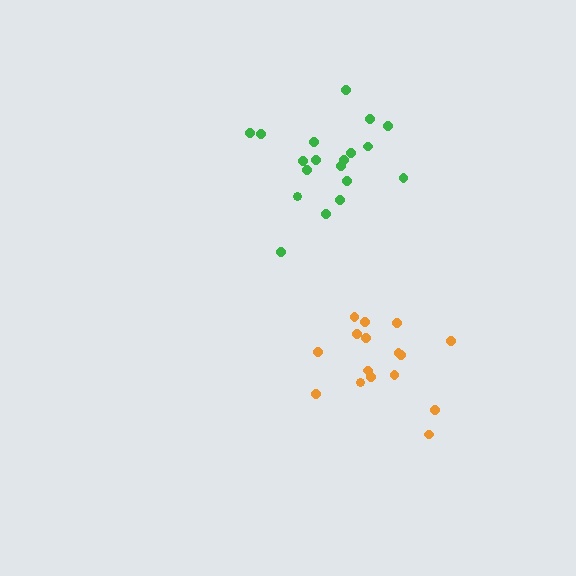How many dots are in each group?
Group 1: 16 dots, Group 2: 19 dots (35 total).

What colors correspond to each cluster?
The clusters are colored: orange, green.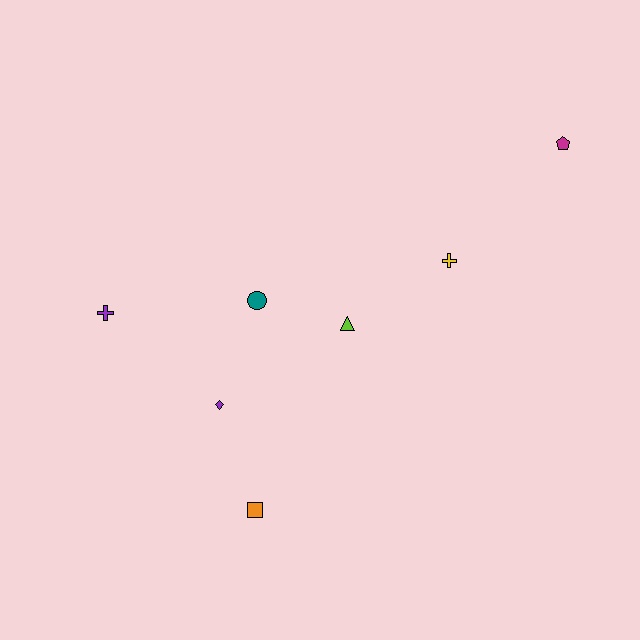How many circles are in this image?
There is 1 circle.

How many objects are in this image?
There are 7 objects.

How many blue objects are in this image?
There are no blue objects.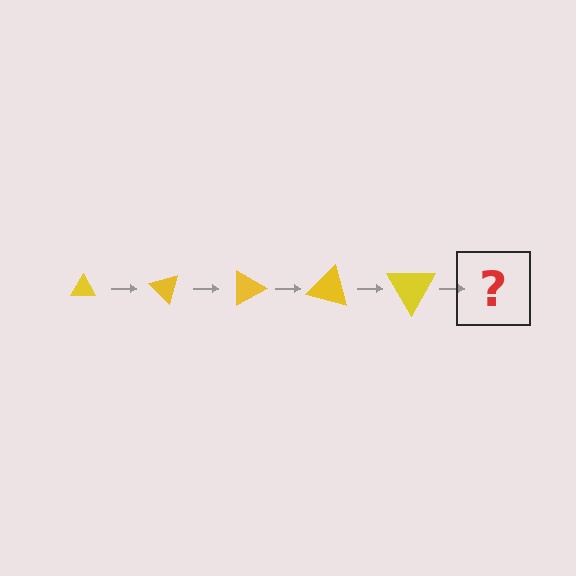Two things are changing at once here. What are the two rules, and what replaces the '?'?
The two rules are that the triangle grows larger each step and it rotates 45 degrees each step. The '?' should be a triangle, larger than the previous one and rotated 225 degrees from the start.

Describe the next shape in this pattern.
It should be a triangle, larger than the previous one and rotated 225 degrees from the start.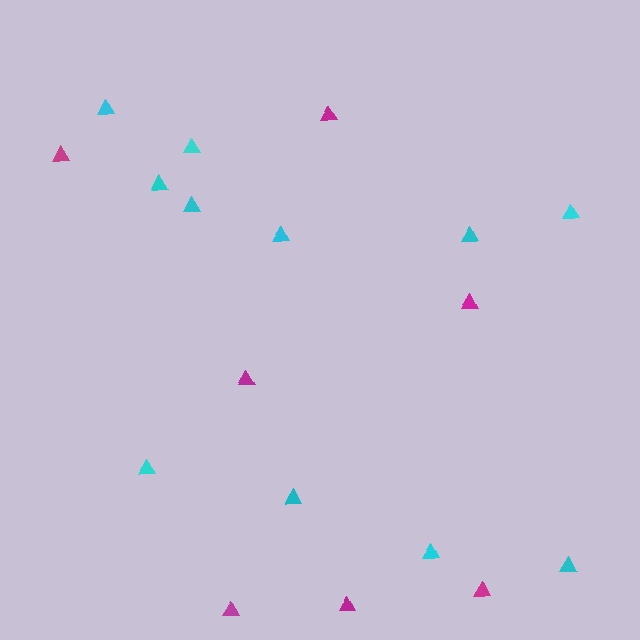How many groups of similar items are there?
There are 2 groups: one group of magenta triangles (7) and one group of cyan triangles (11).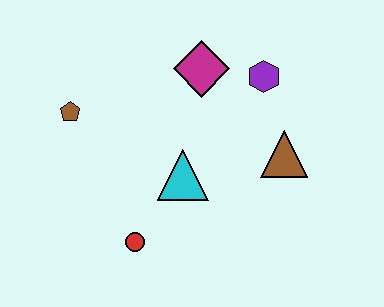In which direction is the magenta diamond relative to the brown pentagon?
The magenta diamond is to the right of the brown pentagon.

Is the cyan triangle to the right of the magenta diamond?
No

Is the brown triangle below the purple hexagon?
Yes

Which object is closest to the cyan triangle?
The red circle is closest to the cyan triangle.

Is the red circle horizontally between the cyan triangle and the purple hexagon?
No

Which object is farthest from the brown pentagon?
The brown triangle is farthest from the brown pentagon.